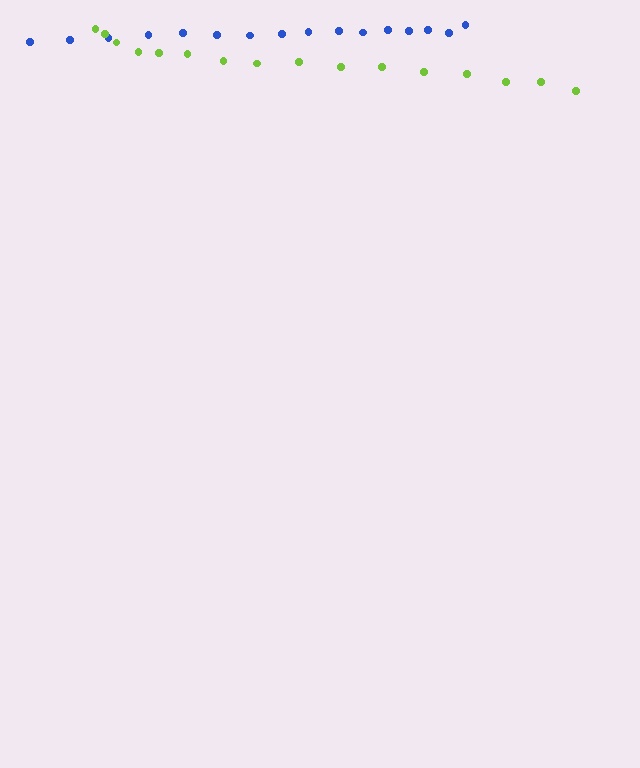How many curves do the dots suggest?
There are 2 distinct paths.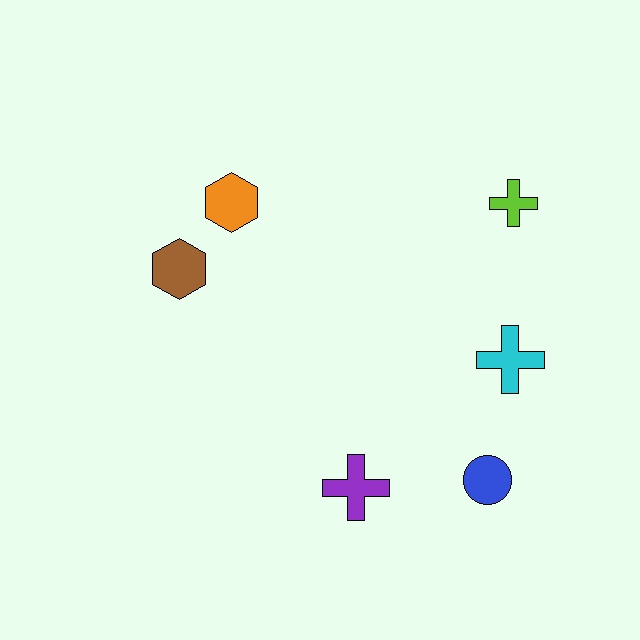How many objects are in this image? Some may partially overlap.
There are 6 objects.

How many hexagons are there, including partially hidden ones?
There are 2 hexagons.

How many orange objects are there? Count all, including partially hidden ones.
There is 1 orange object.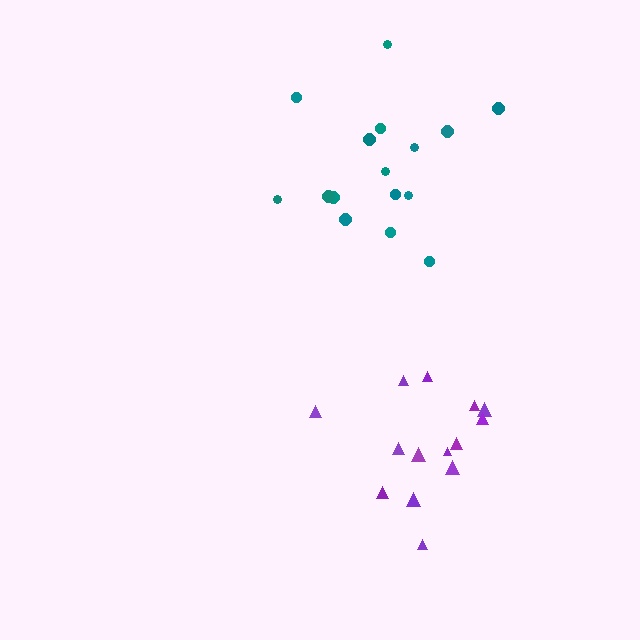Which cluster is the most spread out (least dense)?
Purple.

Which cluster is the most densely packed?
Teal.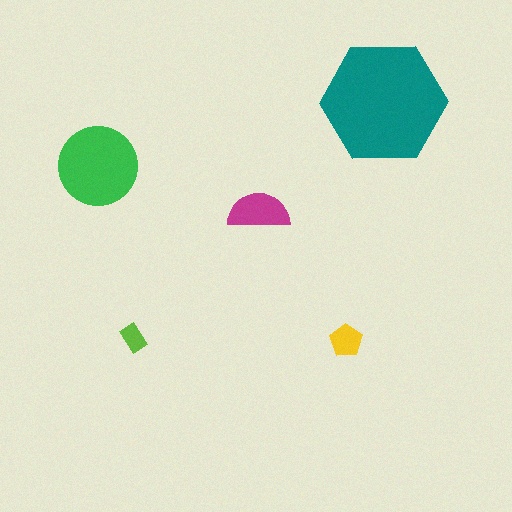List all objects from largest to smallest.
The teal hexagon, the green circle, the magenta semicircle, the yellow pentagon, the lime rectangle.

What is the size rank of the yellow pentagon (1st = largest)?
4th.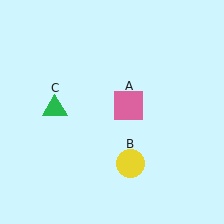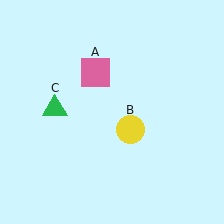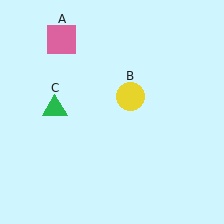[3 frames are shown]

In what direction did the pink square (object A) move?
The pink square (object A) moved up and to the left.